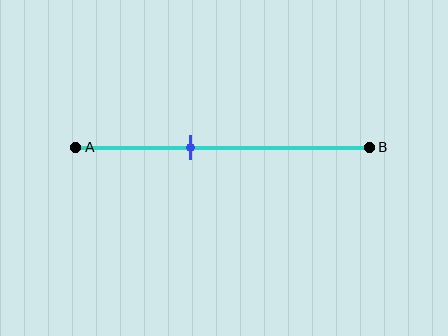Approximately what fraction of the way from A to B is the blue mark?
The blue mark is approximately 40% of the way from A to B.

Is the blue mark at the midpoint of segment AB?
No, the mark is at about 40% from A, not at the 50% midpoint.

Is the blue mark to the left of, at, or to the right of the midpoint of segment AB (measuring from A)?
The blue mark is to the left of the midpoint of segment AB.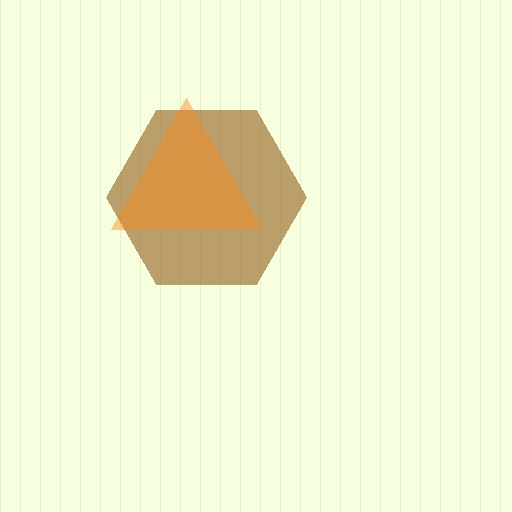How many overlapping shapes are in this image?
There are 2 overlapping shapes in the image.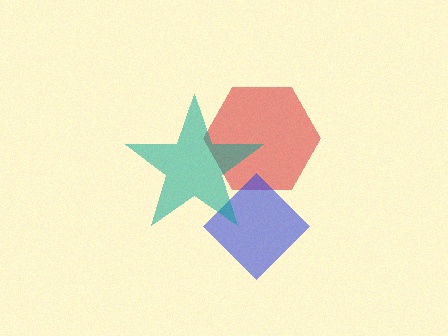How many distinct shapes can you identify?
There are 3 distinct shapes: a red hexagon, a blue diamond, a teal star.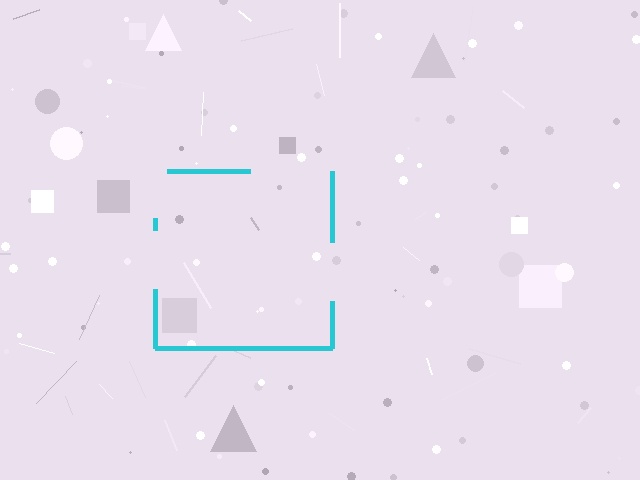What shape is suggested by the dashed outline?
The dashed outline suggests a square.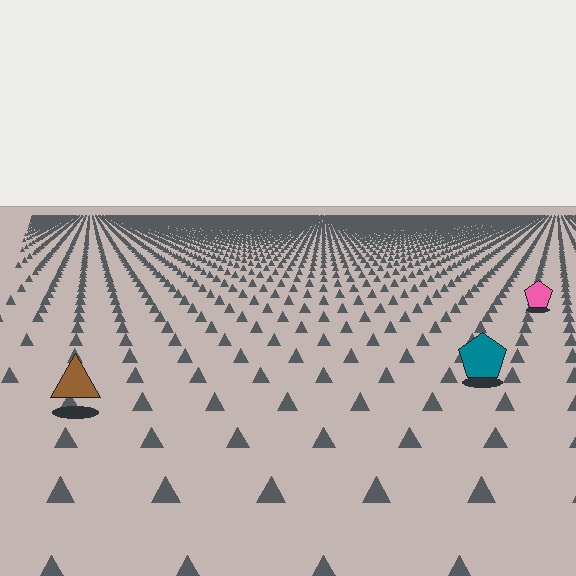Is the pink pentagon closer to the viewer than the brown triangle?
No. The brown triangle is closer — you can tell from the texture gradient: the ground texture is coarser near it.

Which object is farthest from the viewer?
The pink pentagon is farthest from the viewer. It appears smaller and the ground texture around it is denser.